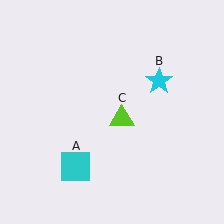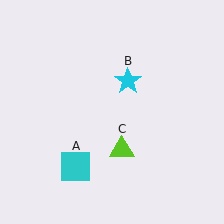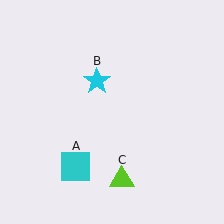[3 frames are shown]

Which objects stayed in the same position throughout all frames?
Cyan square (object A) remained stationary.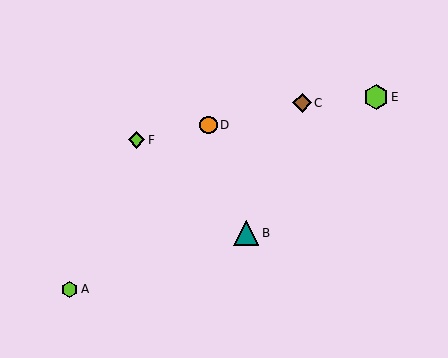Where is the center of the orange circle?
The center of the orange circle is at (208, 125).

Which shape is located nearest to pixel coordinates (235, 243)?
The teal triangle (labeled B) at (246, 233) is nearest to that location.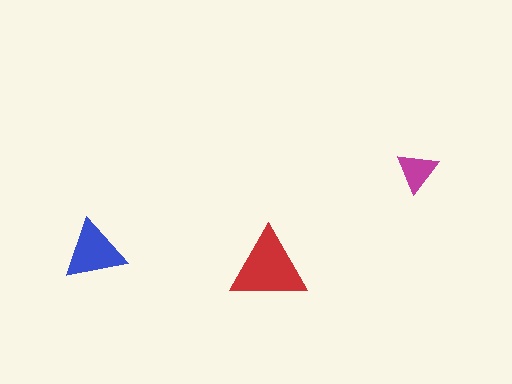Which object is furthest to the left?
The blue triangle is leftmost.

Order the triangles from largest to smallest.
the red one, the blue one, the magenta one.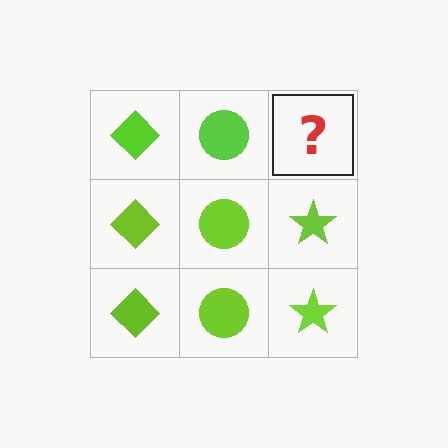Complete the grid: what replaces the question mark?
The question mark should be replaced with a lime star.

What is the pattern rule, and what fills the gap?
The rule is that each column has a consistent shape. The gap should be filled with a lime star.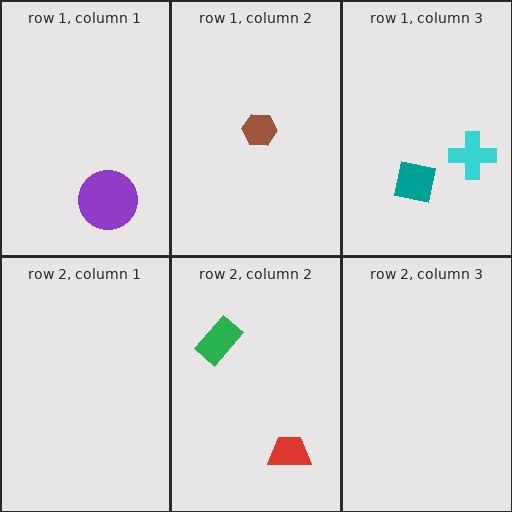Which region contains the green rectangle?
The row 2, column 2 region.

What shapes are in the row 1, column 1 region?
The purple circle.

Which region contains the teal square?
The row 1, column 3 region.